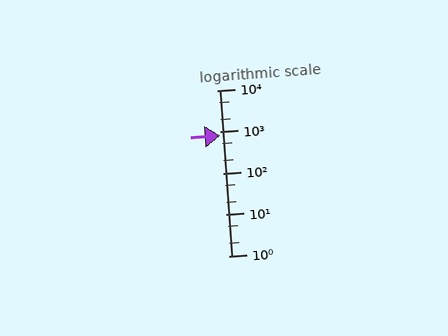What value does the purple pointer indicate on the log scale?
The pointer indicates approximately 810.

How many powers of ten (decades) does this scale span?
The scale spans 4 decades, from 1 to 10000.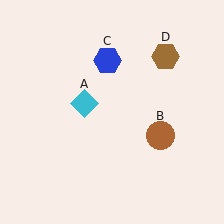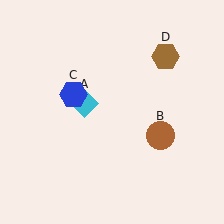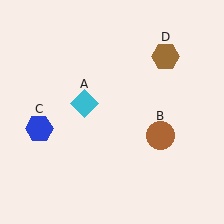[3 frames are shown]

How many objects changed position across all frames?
1 object changed position: blue hexagon (object C).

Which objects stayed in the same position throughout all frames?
Cyan diamond (object A) and brown circle (object B) and brown hexagon (object D) remained stationary.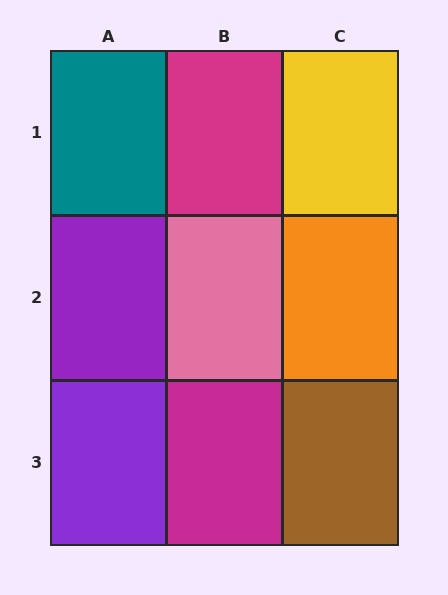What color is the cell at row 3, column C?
Brown.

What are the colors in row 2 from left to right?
Purple, pink, orange.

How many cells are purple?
2 cells are purple.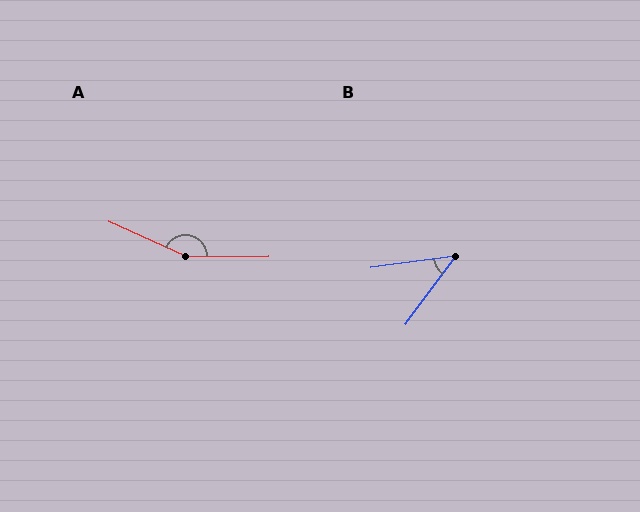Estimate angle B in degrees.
Approximately 46 degrees.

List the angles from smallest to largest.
B (46°), A (155°).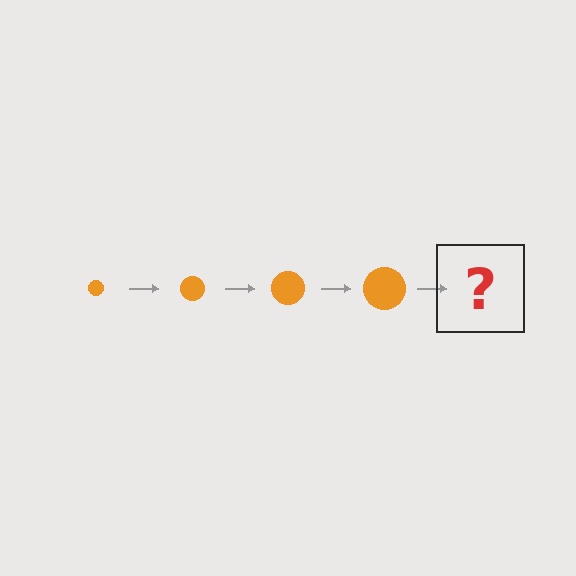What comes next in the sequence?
The next element should be an orange circle, larger than the previous one.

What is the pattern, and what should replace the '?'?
The pattern is that the circle gets progressively larger each step. The '?' should be an orange circle, larger than the previous one.